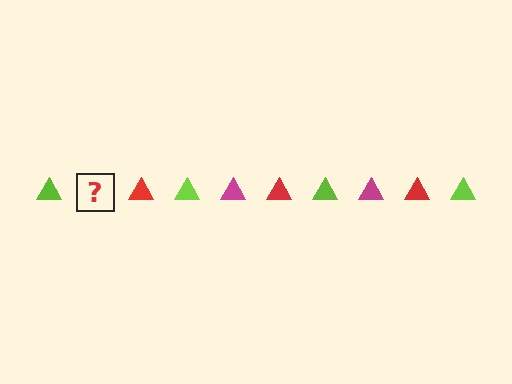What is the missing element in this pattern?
The missing element is a magenta triangle.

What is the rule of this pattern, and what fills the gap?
The rule is that the pattern cycles through lime, magenta, red triangles. The gap should be filled with a magenta triangle.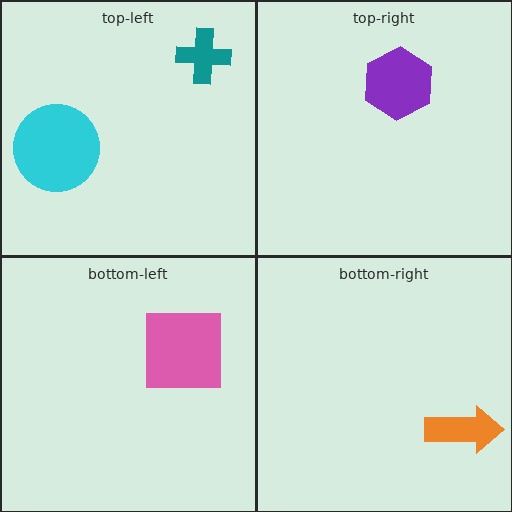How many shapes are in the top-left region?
2.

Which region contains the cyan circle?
The top-left region.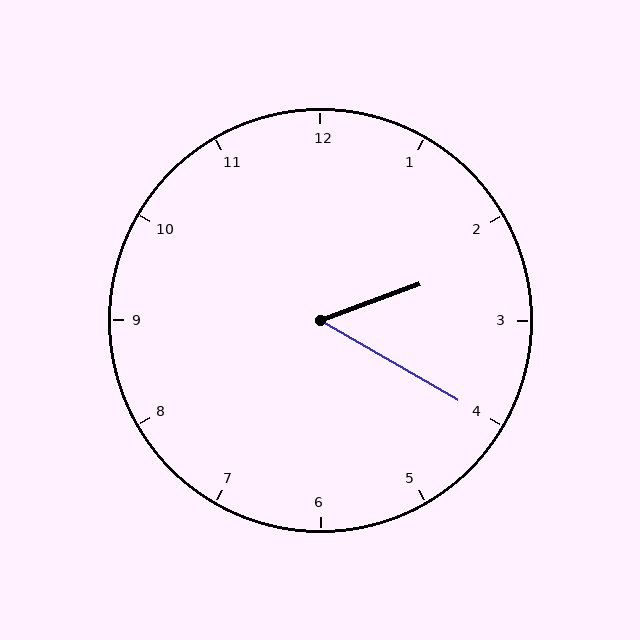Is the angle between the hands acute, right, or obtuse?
It is acute.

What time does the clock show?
2:20.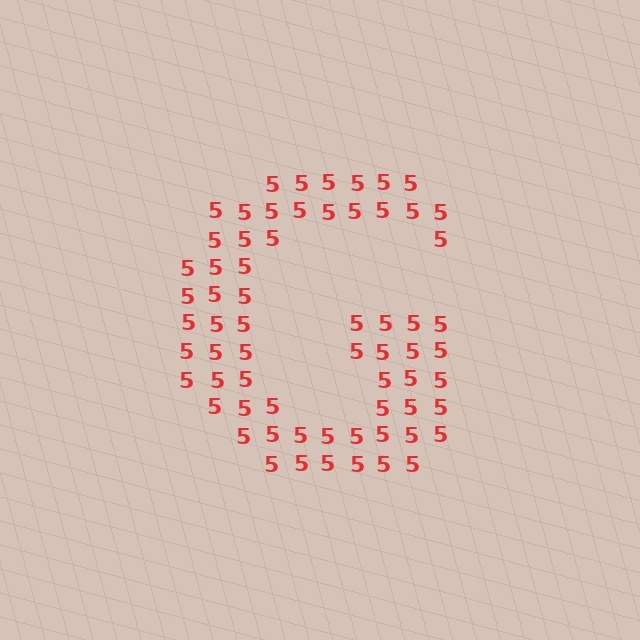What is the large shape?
The large shape is the letter G.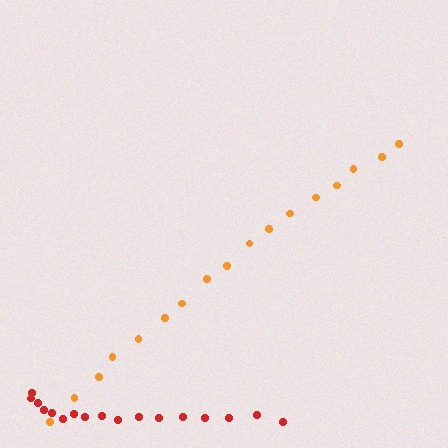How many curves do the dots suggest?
There are 2 distinct paths.